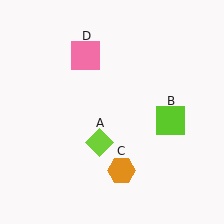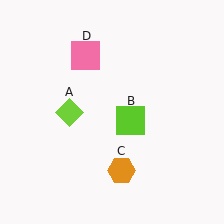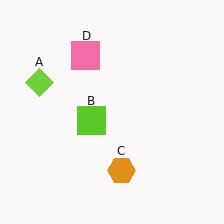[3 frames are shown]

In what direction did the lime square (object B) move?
The lime square (object B) moved left.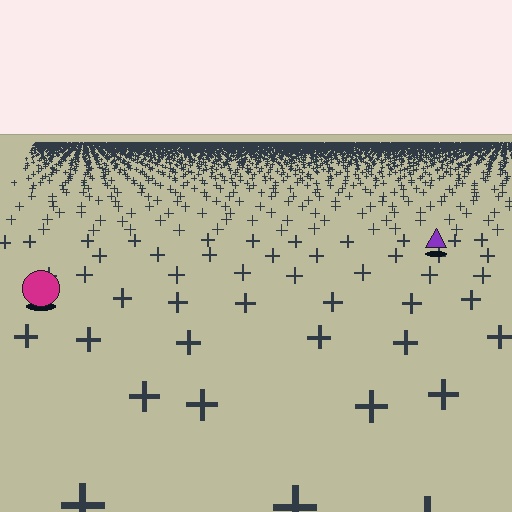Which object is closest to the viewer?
The magenta circle is closest. The texture marks near it are larger and more spread out.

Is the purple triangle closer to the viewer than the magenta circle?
No. The magenta circle is closer — you can tell from the texture gradient: the ground texture is coarser near it.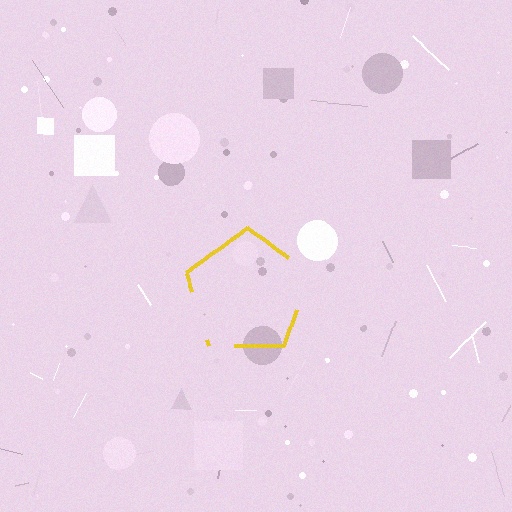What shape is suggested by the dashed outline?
The dashed outline suggests a pentagon.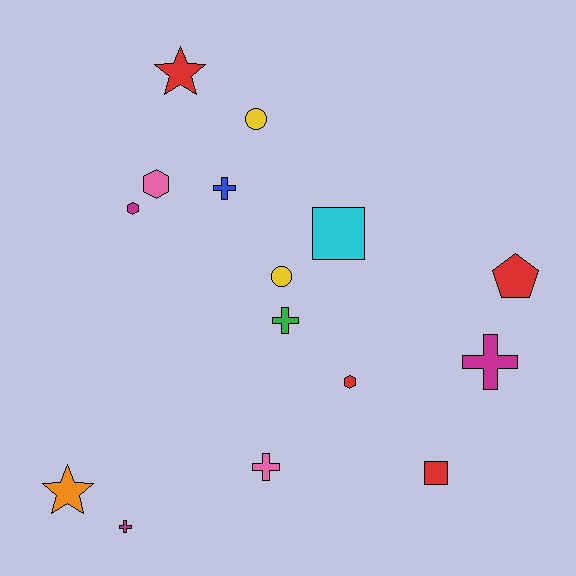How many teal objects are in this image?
There are no teal objects.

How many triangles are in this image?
There are no triangles.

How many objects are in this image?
There are 15 objects.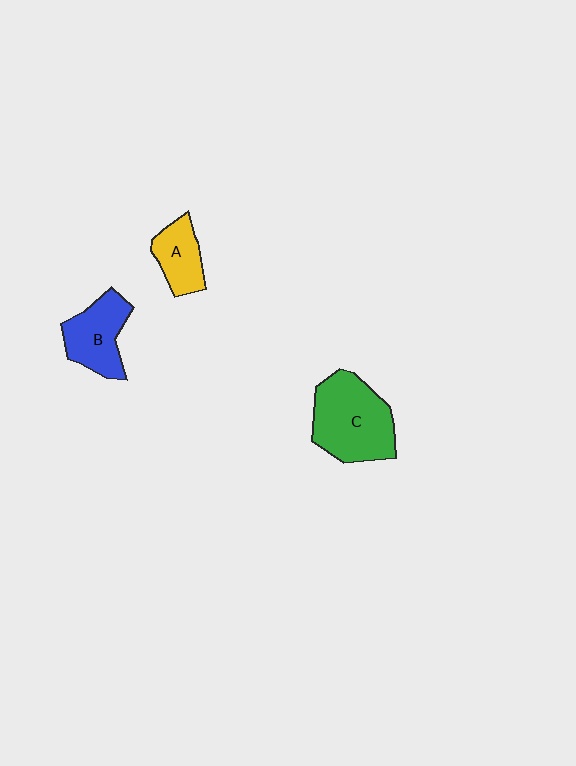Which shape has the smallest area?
Shape A (yellow).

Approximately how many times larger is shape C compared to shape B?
Approximately 1.5 times.